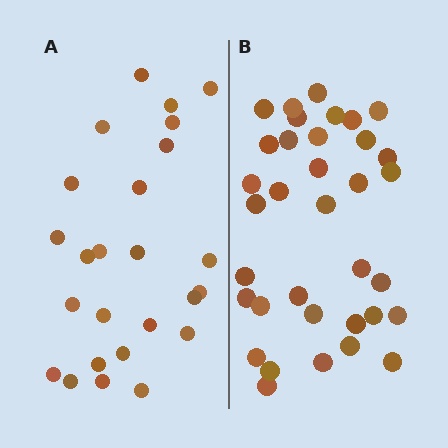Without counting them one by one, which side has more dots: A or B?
Region B (the right region) has more dots.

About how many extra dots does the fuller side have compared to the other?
Region B has roughly 10 or so more dots than region A.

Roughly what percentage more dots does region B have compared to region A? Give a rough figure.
About 40% more.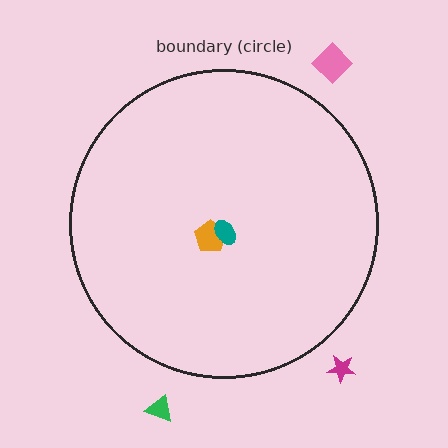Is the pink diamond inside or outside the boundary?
Outside.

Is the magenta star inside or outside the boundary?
Outside.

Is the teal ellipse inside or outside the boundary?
Inside.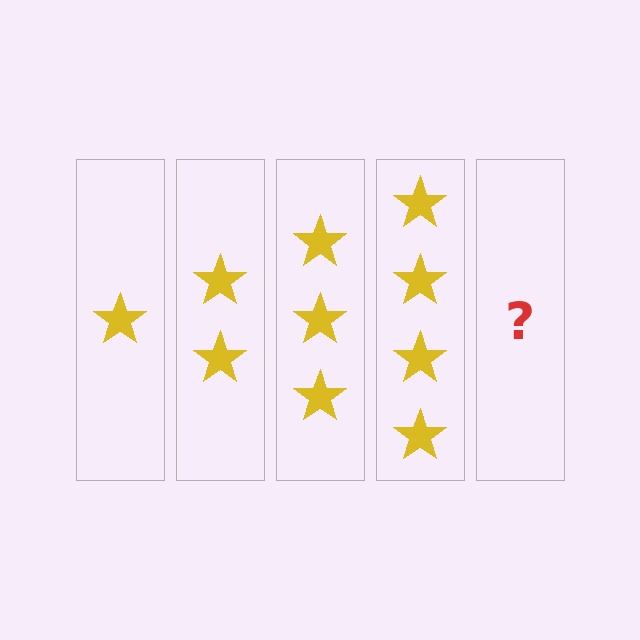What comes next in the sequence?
The next element should be 5 stars.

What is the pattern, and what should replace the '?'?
The pattern is that each step adds one more star. The '?' should be 5 stars.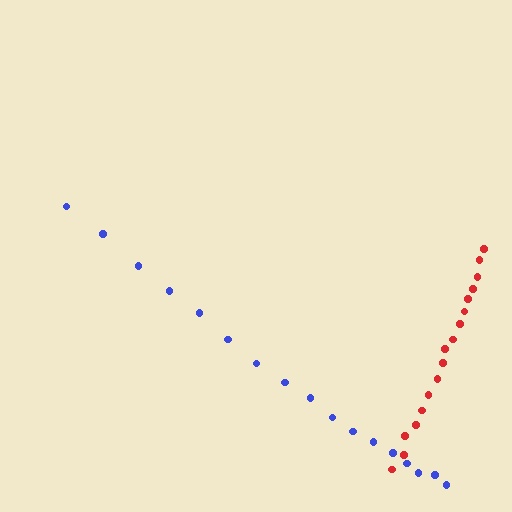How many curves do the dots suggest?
There are 2 distinct paths.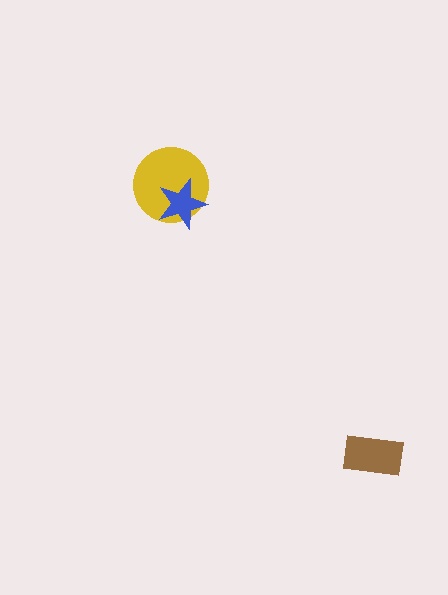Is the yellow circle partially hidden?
Yes, it is partially covered by another shape.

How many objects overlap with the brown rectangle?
0 objects overlap with the brown rectangle.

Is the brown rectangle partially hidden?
No, no other shape covers it.